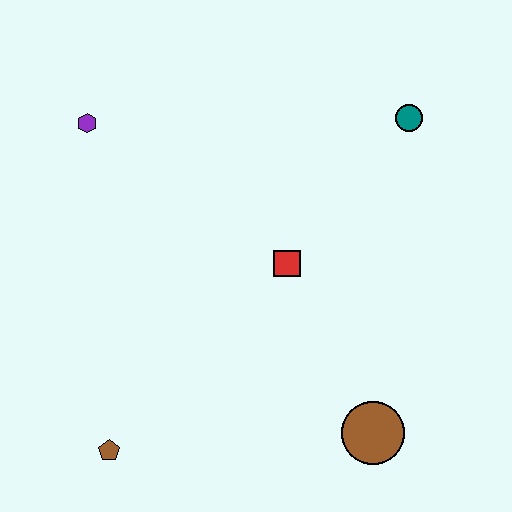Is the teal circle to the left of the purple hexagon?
No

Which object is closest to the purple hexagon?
The red square is closest to the purple hexagon.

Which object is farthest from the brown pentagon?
The teal circle is farthest from the brown pentagon.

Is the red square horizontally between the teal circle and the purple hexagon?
Yes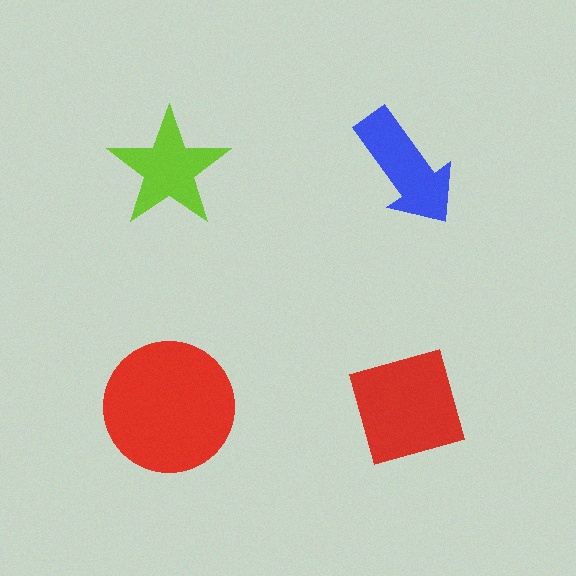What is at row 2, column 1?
A red circle.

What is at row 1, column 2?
A blue arrow.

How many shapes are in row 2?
2 shapes.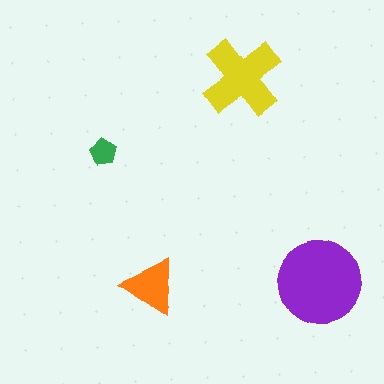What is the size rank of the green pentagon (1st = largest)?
4th.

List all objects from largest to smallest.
The purple circle, the yellow cross, the orange triangle, the green pentagon.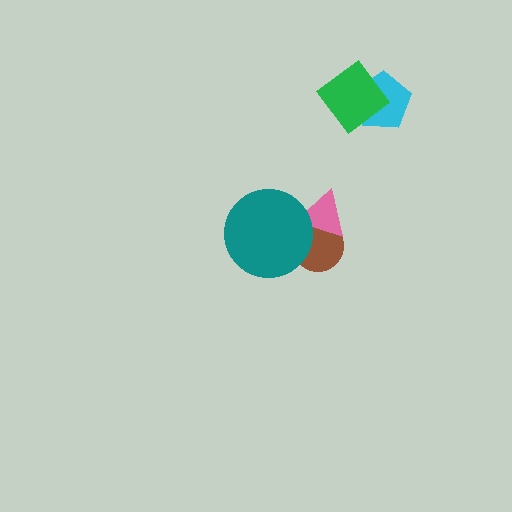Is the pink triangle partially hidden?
Yes, it is partially covered by another shape.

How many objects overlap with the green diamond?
1 object overlaps with the green diamond.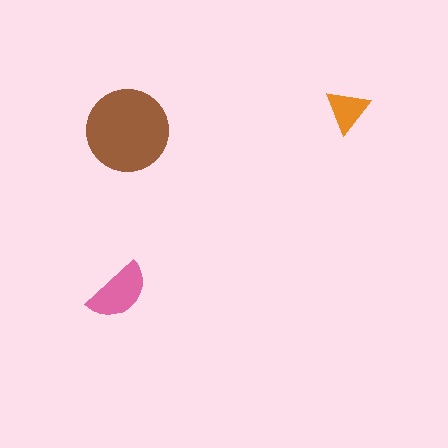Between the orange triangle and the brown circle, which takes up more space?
The brown circle.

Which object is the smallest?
The orange triangle.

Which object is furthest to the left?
The pink semicircle is leftmost.